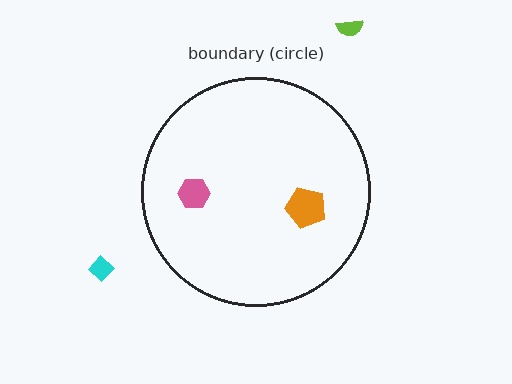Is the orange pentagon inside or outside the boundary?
Inside.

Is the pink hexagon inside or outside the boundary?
Inside.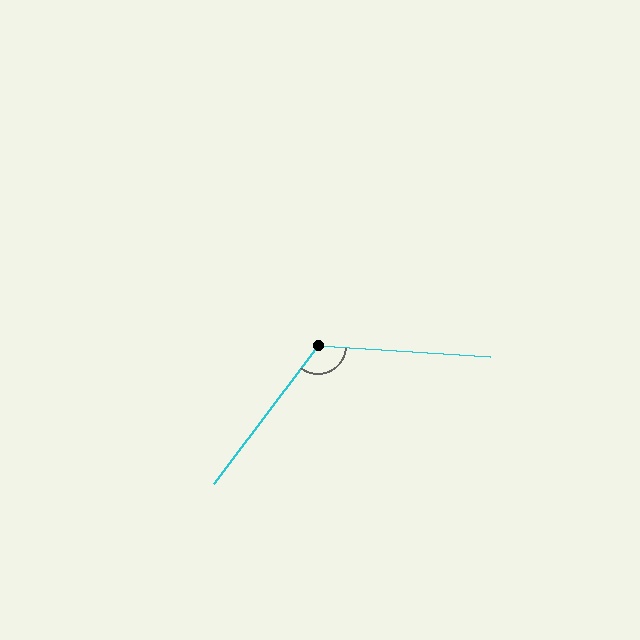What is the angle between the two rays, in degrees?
Approximately 124 degrees.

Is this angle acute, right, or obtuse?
It is obtuse.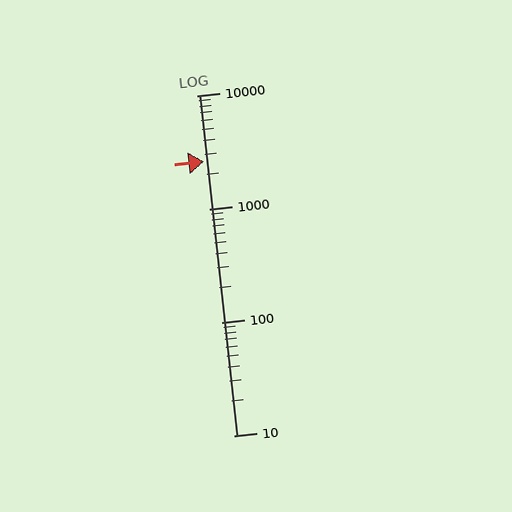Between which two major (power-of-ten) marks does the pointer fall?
The pointer is between 1000 and 10000.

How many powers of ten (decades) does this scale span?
The scale spans 3 decades, from 10 to 10000.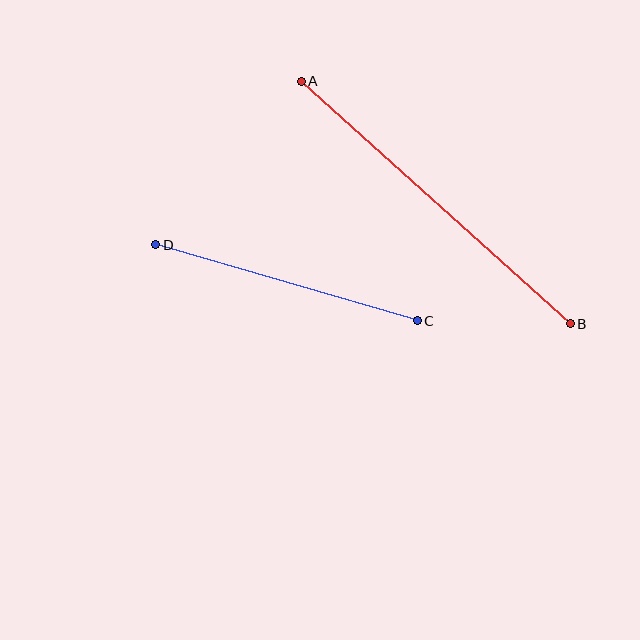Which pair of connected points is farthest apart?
Points A and B are farthest apart.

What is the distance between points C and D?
The distance is approximately 272 pixels.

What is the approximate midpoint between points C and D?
The midpoint is at approximately (287, 283) pixels.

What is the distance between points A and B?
The distance is approximately 362 pixels.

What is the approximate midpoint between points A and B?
The midpoint is at approximately (436, 202) pixels.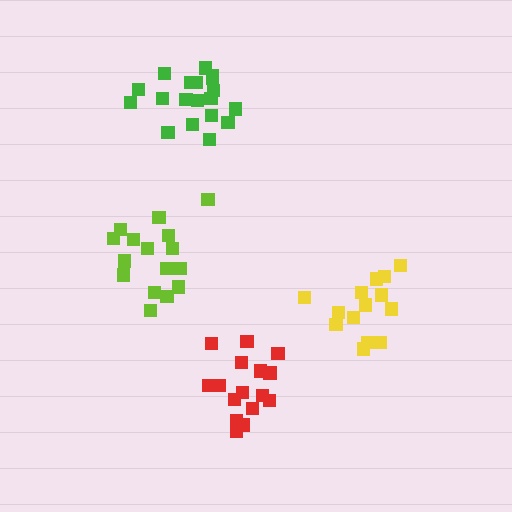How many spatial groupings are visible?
There are 4 spatial groupings.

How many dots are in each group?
Group 1: 16 dots, Group 2: 19 dots, Group 3: 16 dots, Group 4: 14 dots (65 total).